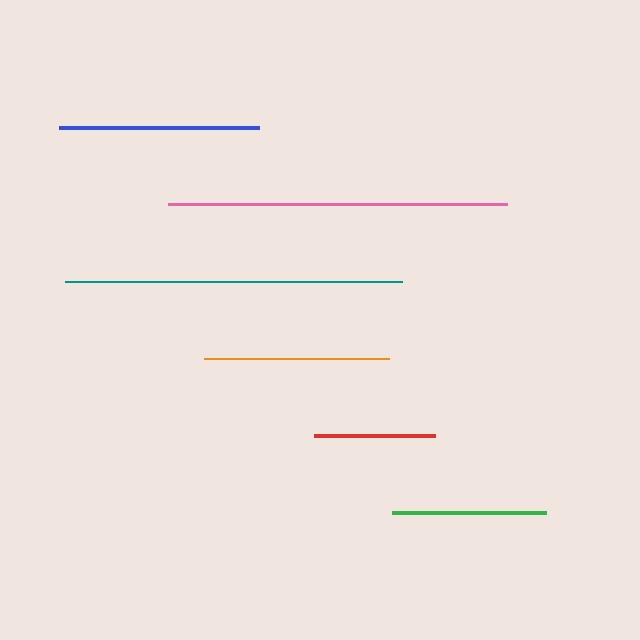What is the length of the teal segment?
The teal segment is approximately 337 pixels long.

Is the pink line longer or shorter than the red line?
The pink line is longer than the red line.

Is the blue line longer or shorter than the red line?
The blue line is longer than the red line.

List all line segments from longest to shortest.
From longest to shortest: pink, teal, blue, orange, green, red.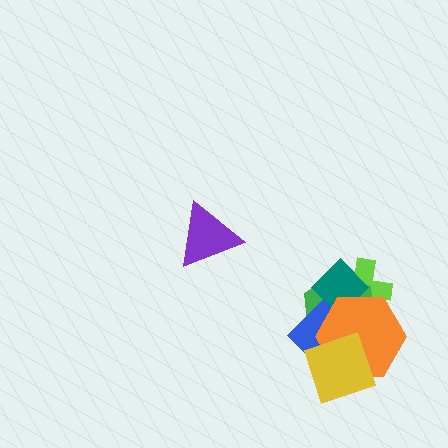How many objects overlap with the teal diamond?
4 objects overlap with the teal diamond.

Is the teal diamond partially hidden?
Yes, it is partially covered by another shape.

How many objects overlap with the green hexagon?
5 objects overlap with the green hexagon.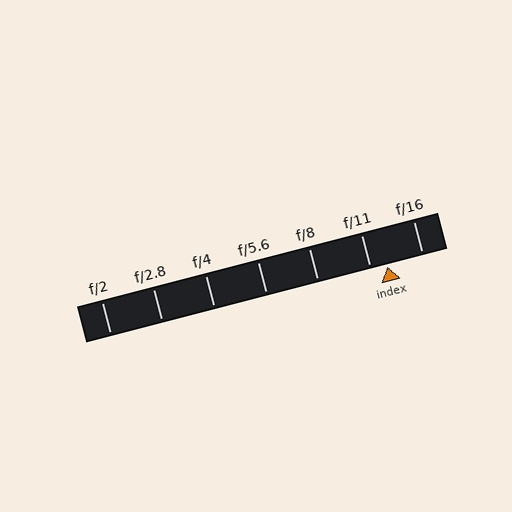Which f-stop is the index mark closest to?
The index mark is closest to f/11.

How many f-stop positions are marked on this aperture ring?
There are 7 f-stop positions marked.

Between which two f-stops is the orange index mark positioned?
The index mark is between f/11 and f/16.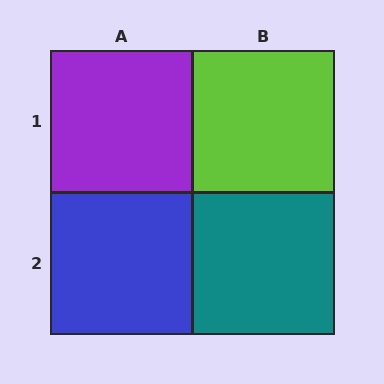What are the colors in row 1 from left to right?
Purple, lime.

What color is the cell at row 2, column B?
Teal.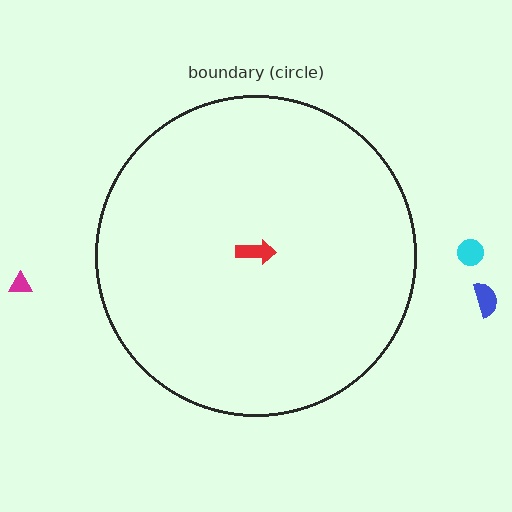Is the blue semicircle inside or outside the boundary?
Outside.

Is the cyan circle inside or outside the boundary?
Outside.